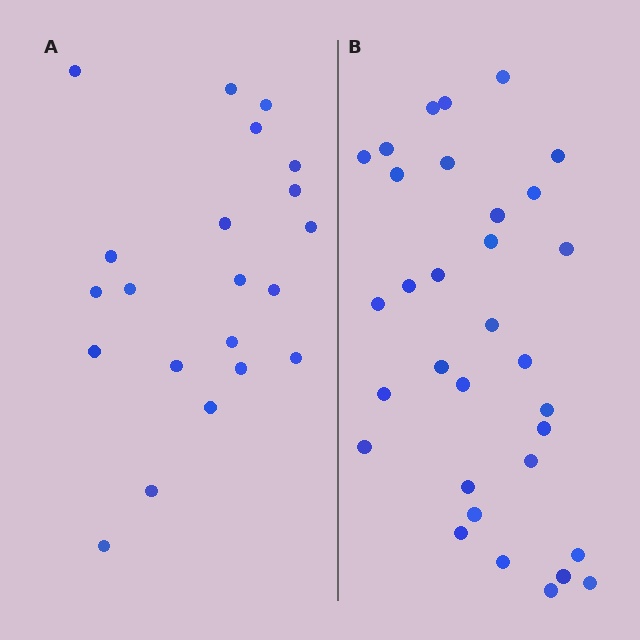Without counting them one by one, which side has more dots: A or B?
Region B (the right region) has more dots.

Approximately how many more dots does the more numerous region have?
Region B has roughly 12 or so more dots than region A.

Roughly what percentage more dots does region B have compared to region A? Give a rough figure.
About 50% more.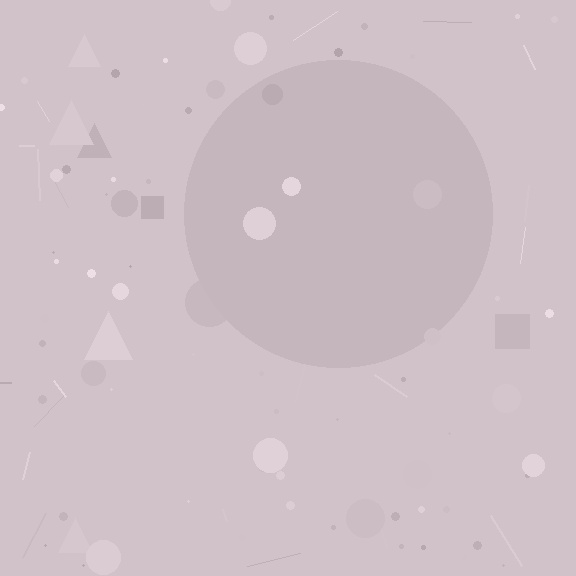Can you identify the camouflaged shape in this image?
The camouflaged shape is a circle.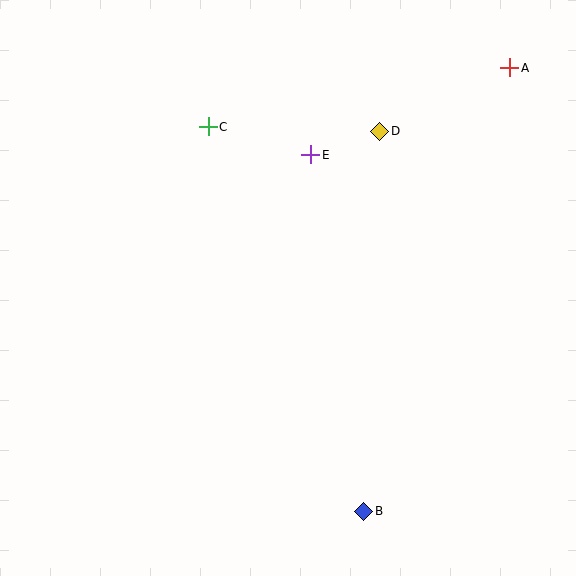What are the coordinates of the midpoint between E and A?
The midpoint between E and A is at (410, 111).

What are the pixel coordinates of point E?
Point E is at (311, 155).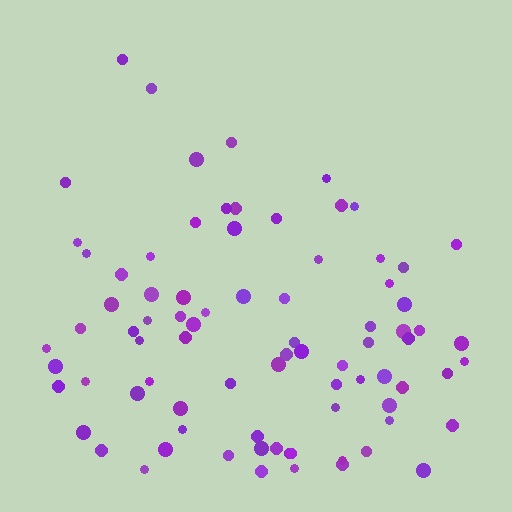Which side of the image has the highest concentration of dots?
The bottom.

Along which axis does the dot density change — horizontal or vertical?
Vertical.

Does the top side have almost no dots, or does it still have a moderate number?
Still a moderate number, just noticeably fewer than the bottom.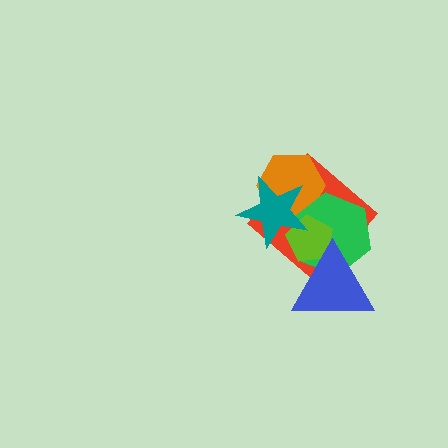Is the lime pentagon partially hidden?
Yes, it is partially covered by another shape.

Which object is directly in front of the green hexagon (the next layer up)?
The lime pentagon is directly in front of the green hexagon.